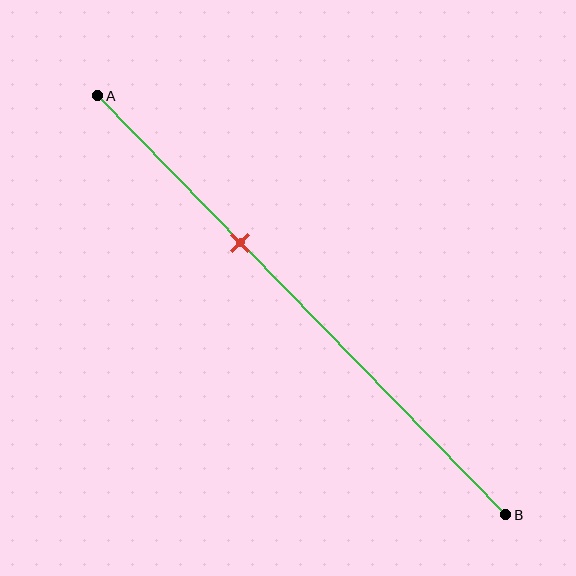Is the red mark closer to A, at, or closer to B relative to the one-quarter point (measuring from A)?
The red mark is closer to point B than the one-quarter point of segment AB.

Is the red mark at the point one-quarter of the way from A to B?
No, the mark is at about 35% from A, not at the 25% one-quarter point.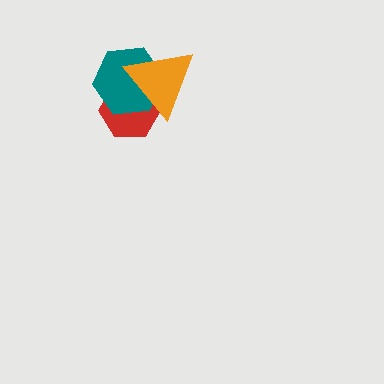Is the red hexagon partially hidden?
Yes, it is partially covered by another shape.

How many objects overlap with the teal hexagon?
2 objects overlap with the teal hexagon.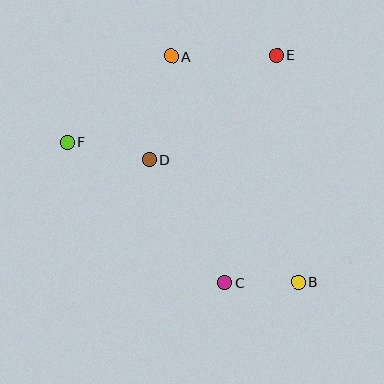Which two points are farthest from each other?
Points B and F are farthest from each other.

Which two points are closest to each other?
Points B and C are closest to each other.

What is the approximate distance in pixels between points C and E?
The distance between C and E is approximately 234 pixels.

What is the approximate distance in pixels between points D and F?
The distance between D and F is approximately 83 pixels.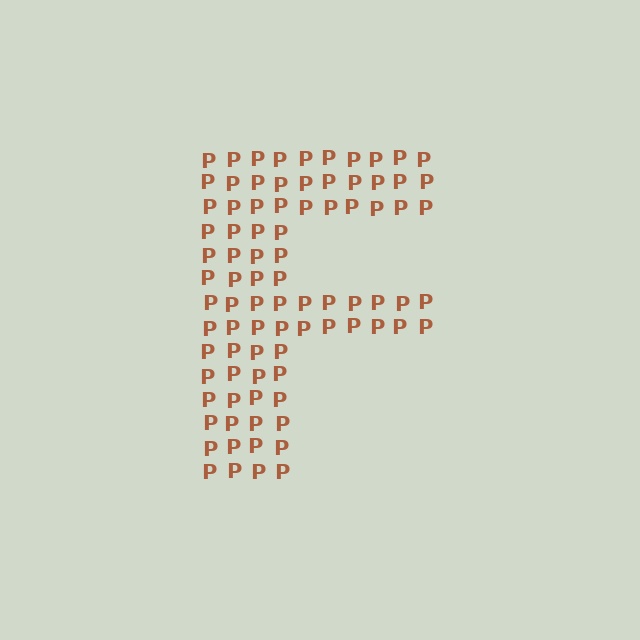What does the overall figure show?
The overall figure shows the letter F.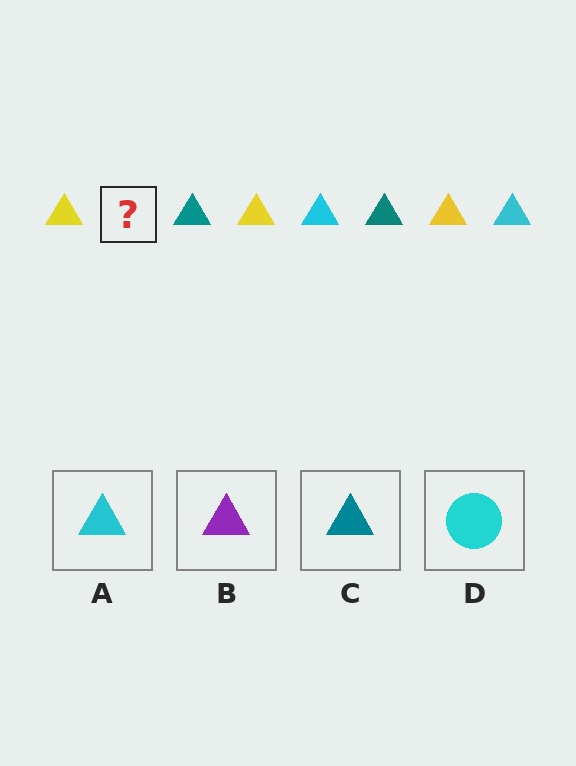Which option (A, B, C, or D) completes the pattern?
A.